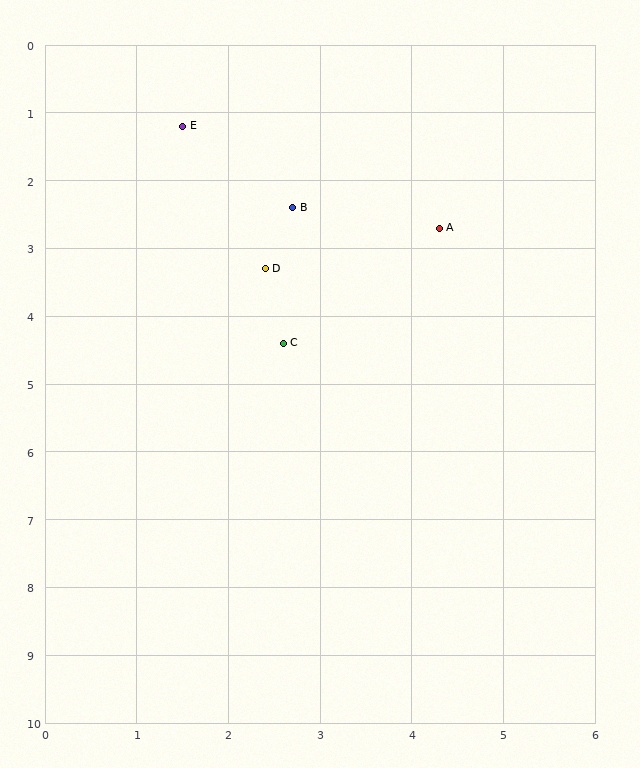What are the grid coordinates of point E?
Point E is at approximately (1.5, 1.2).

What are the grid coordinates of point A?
Point A is at approximately (4.3, 2.7).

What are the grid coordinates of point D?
Point D is at approximately (2.4, 3.3).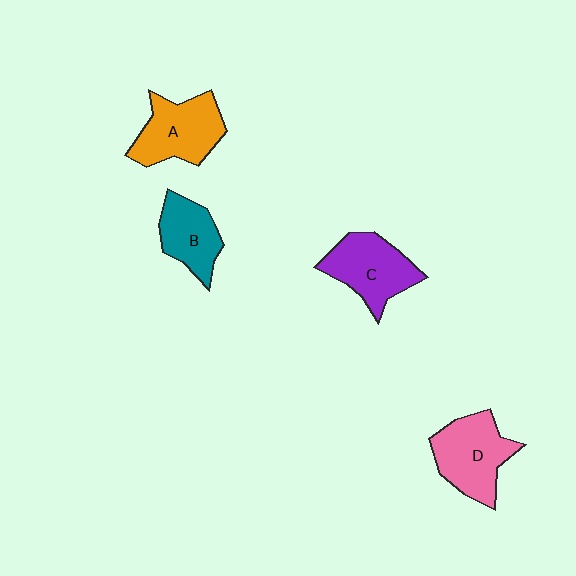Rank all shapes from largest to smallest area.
From largest to smallest: D (pink), A (orange), C (purple), B (teal).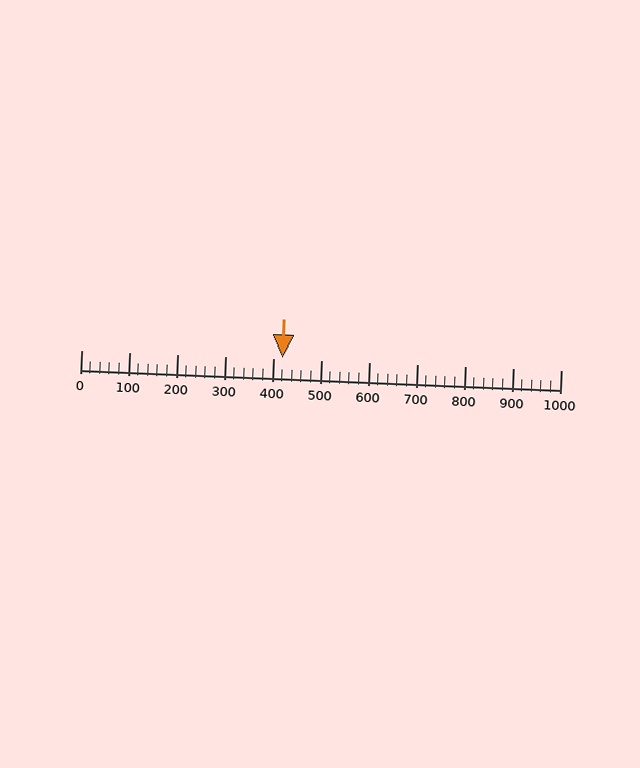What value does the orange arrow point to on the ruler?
The orange arrow points to approximately 420.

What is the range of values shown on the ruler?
The ruler shows values from 0 to 1000.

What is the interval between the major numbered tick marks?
The major tick marks are spaced 100 units apart.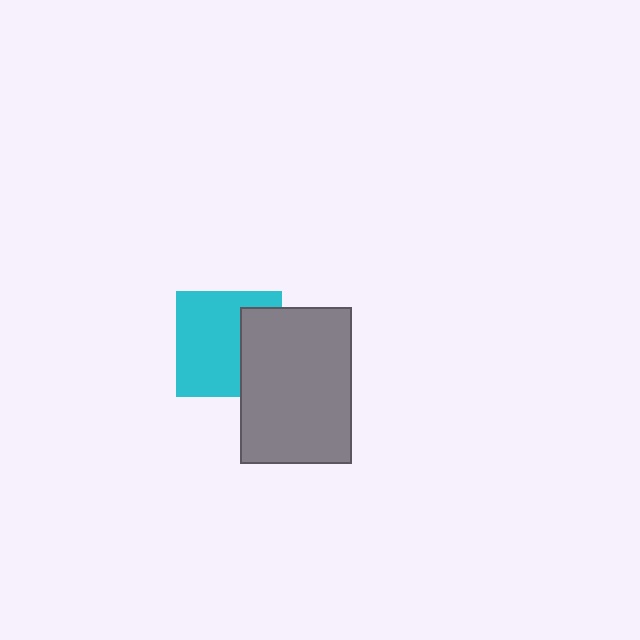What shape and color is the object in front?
The object in front is a gray rectangle.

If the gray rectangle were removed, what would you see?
You would see the complete cyan square.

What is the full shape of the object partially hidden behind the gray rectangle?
The partially hidden object is a cyan square.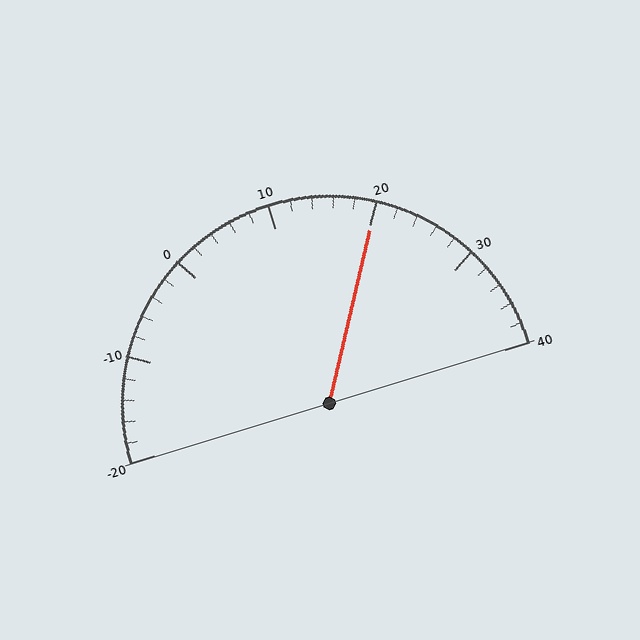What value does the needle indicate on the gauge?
The needle indicates approximately 20.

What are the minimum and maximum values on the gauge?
The gauge ranges from -20 to 40.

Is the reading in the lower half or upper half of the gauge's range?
The reading is in the upper half of the range (-20 to 40).